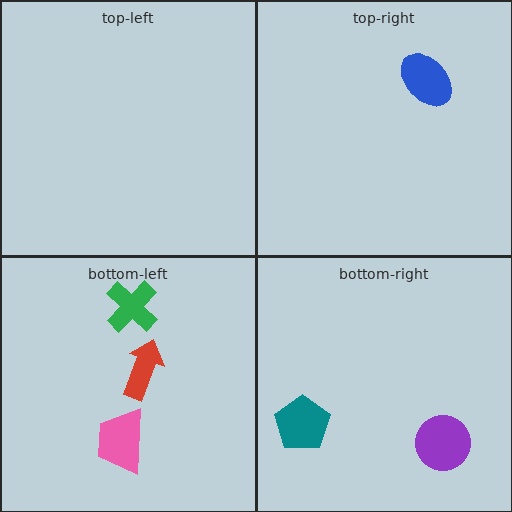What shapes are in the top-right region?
The blue ellipse.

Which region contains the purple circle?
The bottom-right region.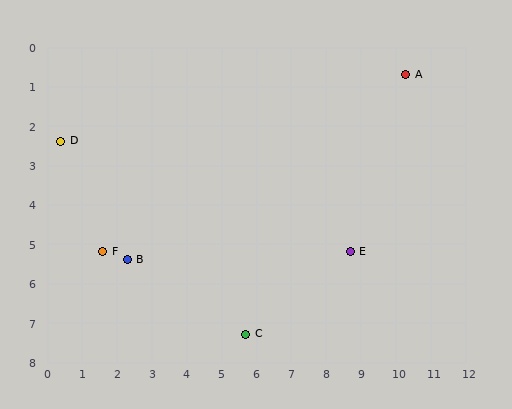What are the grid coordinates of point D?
Point D is at approximately (0.4, 2.4).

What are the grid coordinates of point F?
Point F is at approximately (1.6, 5.2).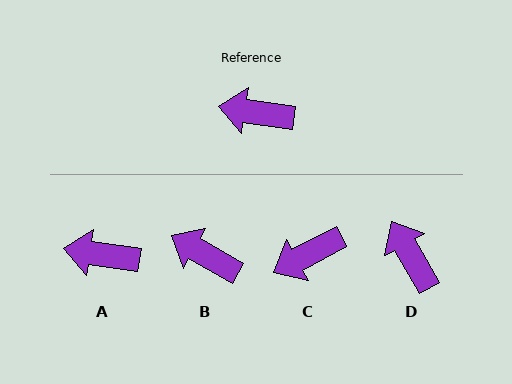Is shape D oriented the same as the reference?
No, it is off by about 52 degrees.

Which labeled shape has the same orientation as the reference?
A.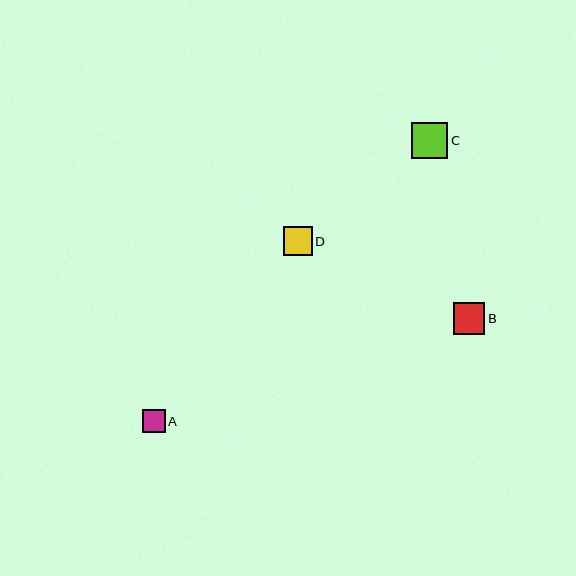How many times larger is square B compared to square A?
Square B is approximately 1.4 times the size of square A.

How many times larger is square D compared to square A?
Square D is approximately 1.3 times the size of square A.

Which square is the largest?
Square C is the largest with a size of approximately 36 pixels.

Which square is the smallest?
Square A is the smallest with a size of approximately 23 pixels.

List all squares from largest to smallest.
From largest to smallest: C, B, D, A.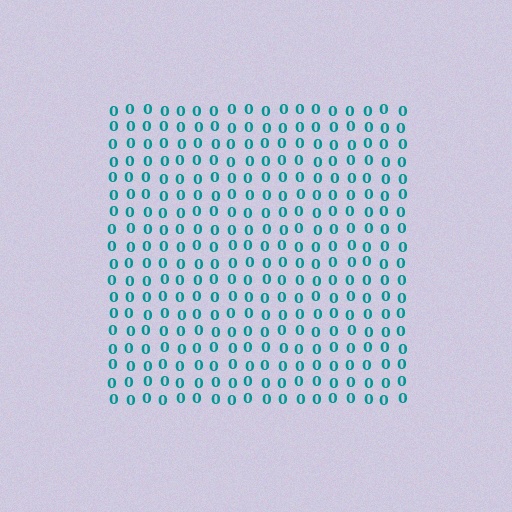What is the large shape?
The large shape is a square.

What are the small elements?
The small elements are digit 0's.